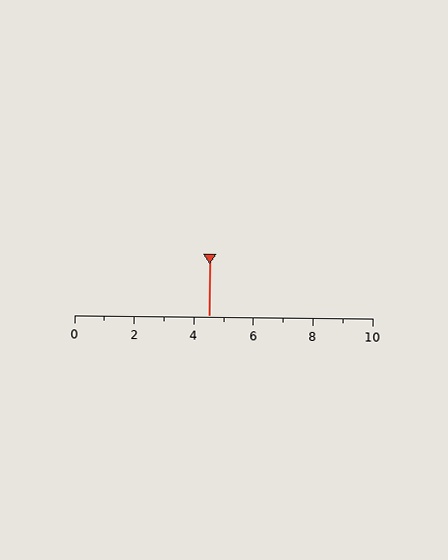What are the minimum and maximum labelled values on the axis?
The axis runs from 0 to 10.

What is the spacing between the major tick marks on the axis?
The major ticks are spaced 2 apart.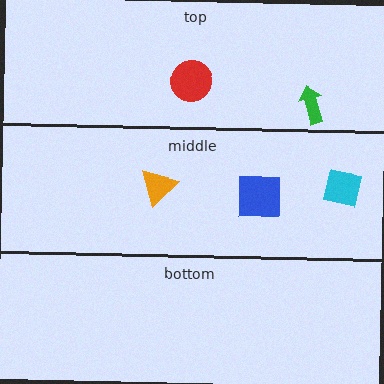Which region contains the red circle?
The top region.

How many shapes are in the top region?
2.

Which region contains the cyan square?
The middle region.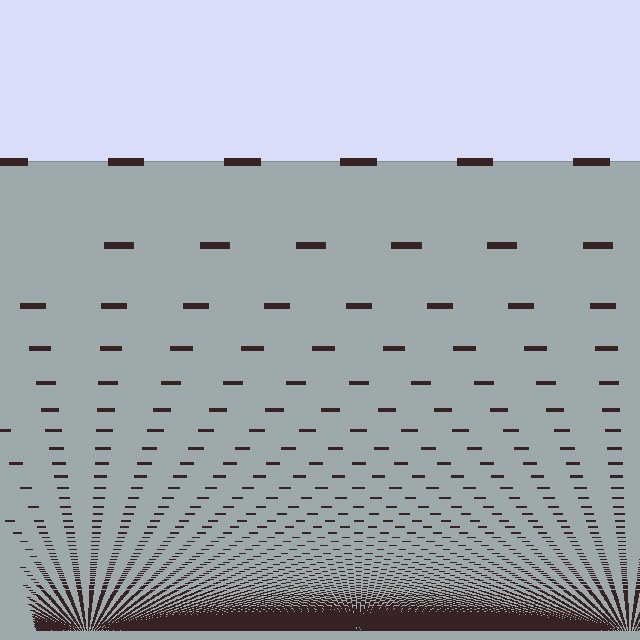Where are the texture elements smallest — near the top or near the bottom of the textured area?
Near the bottom.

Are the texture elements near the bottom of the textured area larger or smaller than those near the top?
Smaller. The gradient is inverted — elements near the bottom are smaller and denser.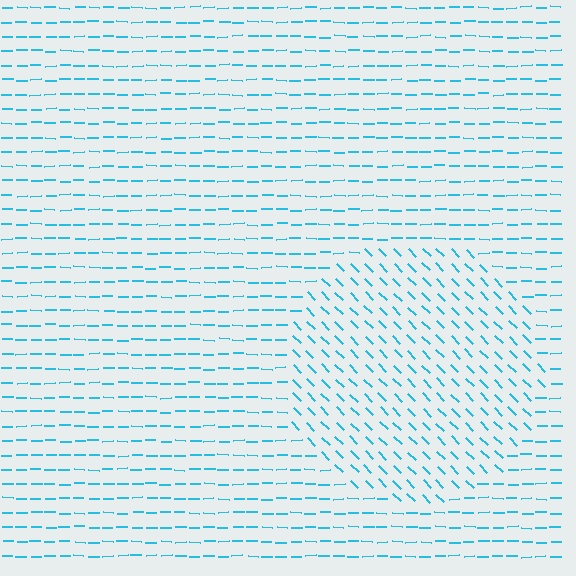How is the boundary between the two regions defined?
The boundary is defined purely by a change in line orientation (approximately 45 degrees difference). All lines are the same color and thickness.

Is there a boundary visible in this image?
Yes, there is a texture boundary formed by a change in line orientation.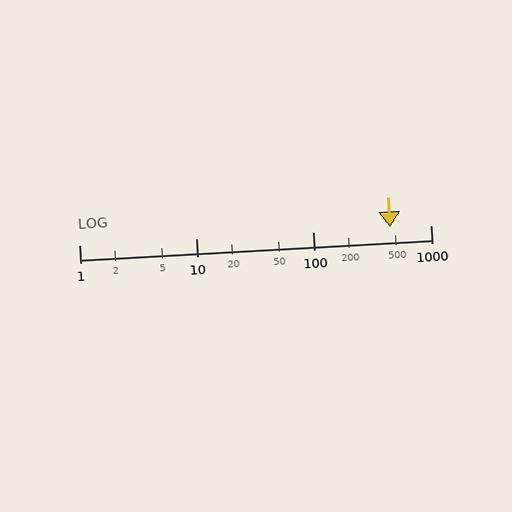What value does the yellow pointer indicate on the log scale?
The pointer indicates approximately 450.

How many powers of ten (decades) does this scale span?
The scale spans 3 decades, from 1 to 1000.